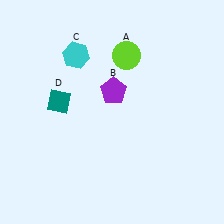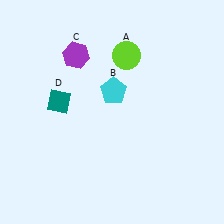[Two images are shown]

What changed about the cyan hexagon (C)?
In Image 1, C is cyan. In Image 2, it changed to purple.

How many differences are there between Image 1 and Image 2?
There are 2 differences between the two images.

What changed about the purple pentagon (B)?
In Image 1, B is purple. In Image 2, it changed to cyan.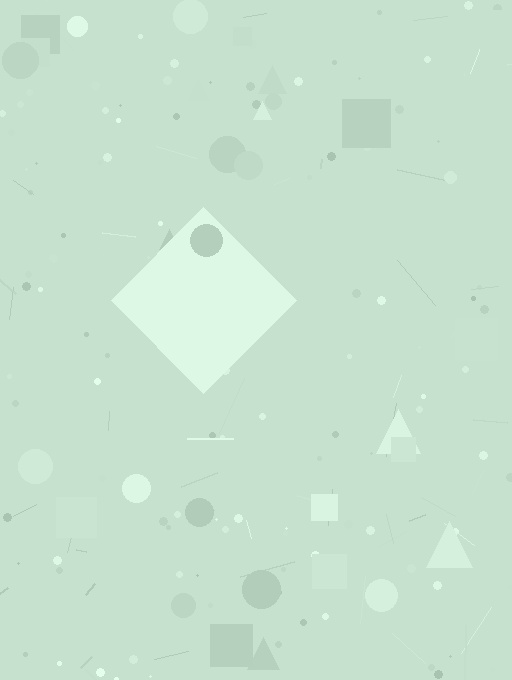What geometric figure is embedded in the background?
A diamond is embedded in the background.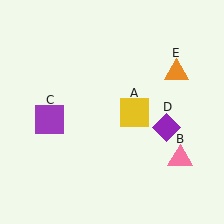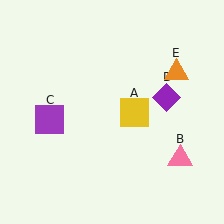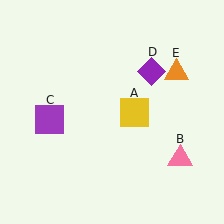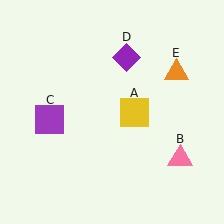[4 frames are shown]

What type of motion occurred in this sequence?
The purple diamond (object D) rotated counterclockwise around the center of the scene.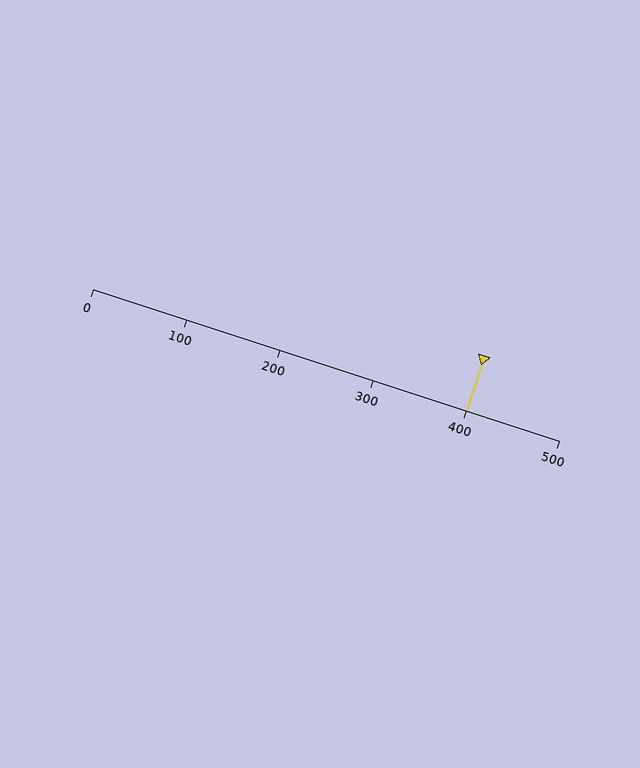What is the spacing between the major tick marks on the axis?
The major ticks are spaced 100 apart.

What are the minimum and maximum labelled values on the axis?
The axis runs from 0 to 500.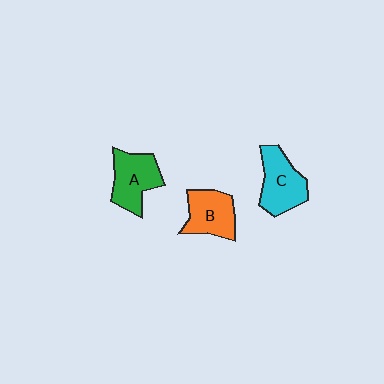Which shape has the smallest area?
Shape B (orange).